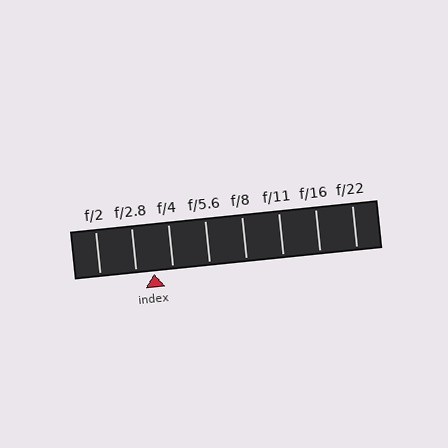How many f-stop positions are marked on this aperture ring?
There are 8 f-stop positions marked.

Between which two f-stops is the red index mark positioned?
The index mark is between f/2.8 and f/4.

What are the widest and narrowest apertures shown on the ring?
The widest aperture shown is f/2 and the narrowest is f/22.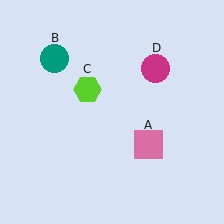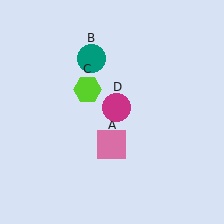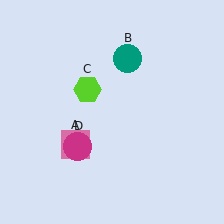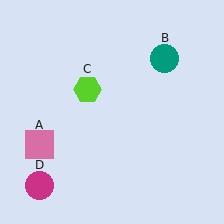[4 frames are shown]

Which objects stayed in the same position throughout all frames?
Lime hexagon (object C) remained stationary.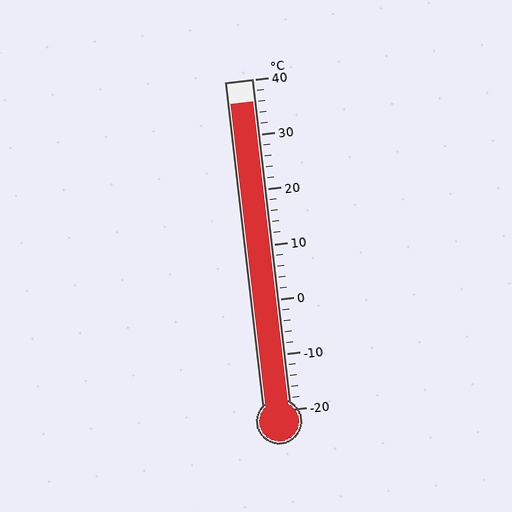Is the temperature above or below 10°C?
The temperature is above 10°C.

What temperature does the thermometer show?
The thermometer shows approximately 36°C.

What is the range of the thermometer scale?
The thermometer scale ranges from -20°C to 40°C.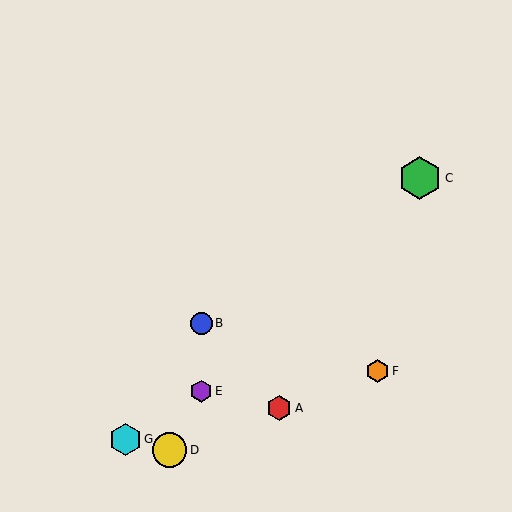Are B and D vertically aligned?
No, B is at x≈201 and D is at x≈169.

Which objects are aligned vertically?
Objects B, E are aligned vertically.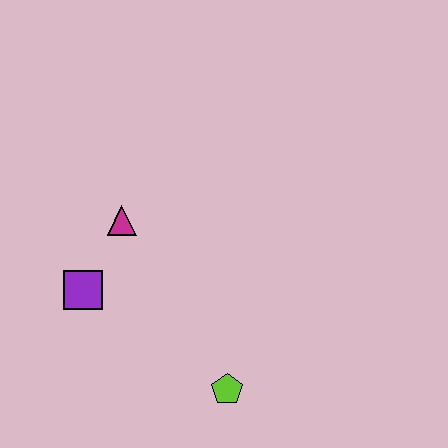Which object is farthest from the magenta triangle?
The lime pentagon is farthest from the magenta triangle.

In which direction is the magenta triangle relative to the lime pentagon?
The magenta triangle is above the lime pentagon.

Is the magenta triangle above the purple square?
Yes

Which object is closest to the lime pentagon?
The purple square is closest to the lime pentagon.